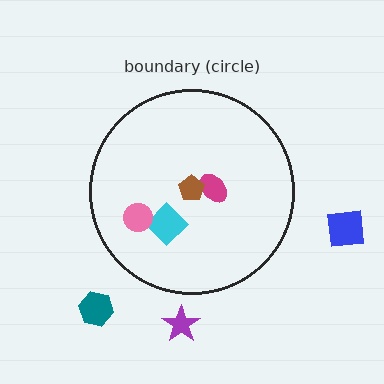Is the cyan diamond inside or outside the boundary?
Inside.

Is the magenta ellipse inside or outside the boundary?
Inside.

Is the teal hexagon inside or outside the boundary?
Outside.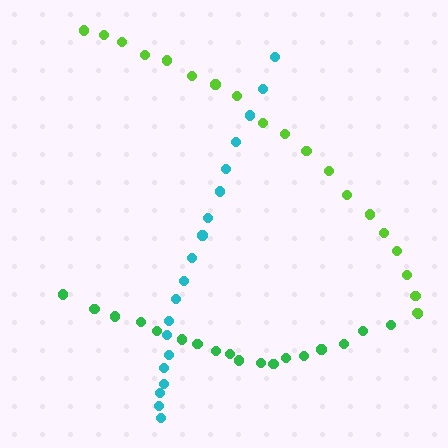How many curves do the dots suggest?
There are 3 distinct paths.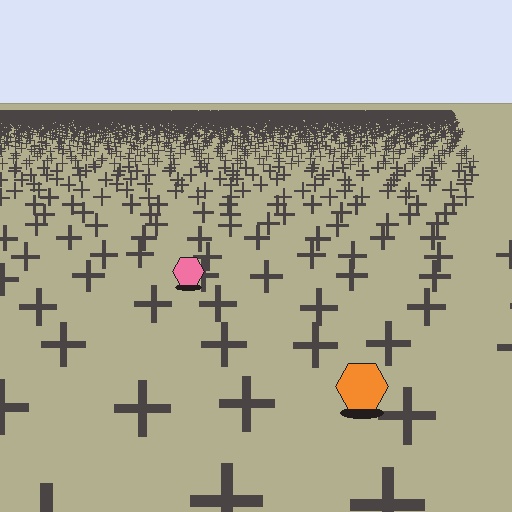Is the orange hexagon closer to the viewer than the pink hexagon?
Yes. The orange hexagon is closer — you can tell from the texture gradient: the ground texture is coarser near it.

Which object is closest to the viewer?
The orange hexagon is closest. The texture marks near it are larger and more spread out.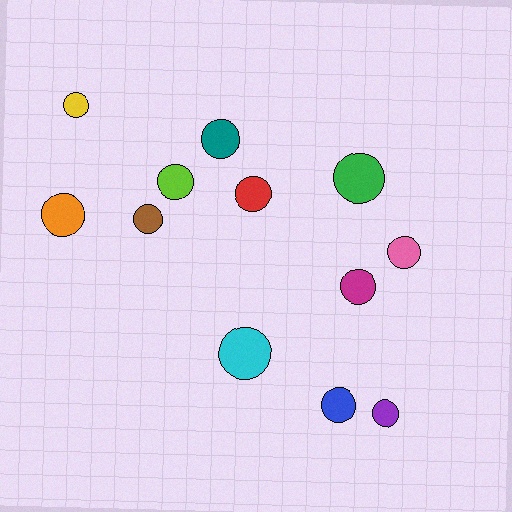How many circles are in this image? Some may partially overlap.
There are 12 circles.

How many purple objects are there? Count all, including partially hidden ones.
There is 1 purple object.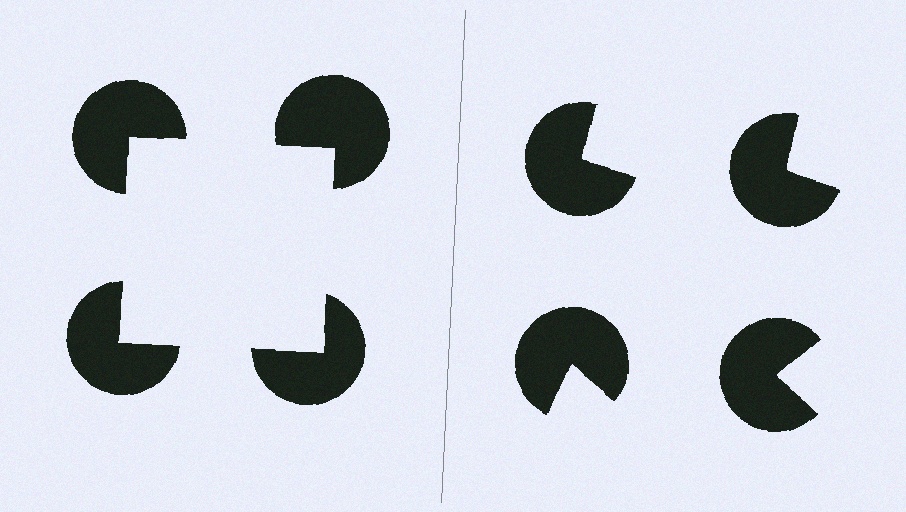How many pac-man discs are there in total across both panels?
8 — 4 on each side.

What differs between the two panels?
The pac-man discs are positioned identically on both sides; only the wedge orientations differ. On the left they align to a square; on the right they are misaligned.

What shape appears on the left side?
An illusory square.